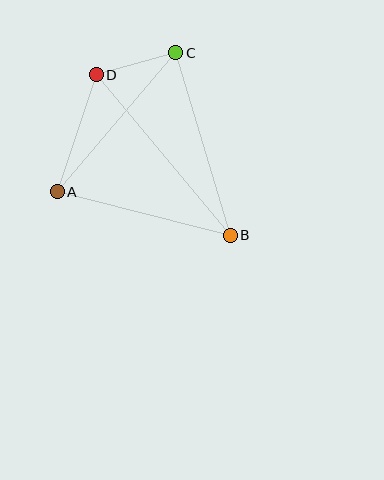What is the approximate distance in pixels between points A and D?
The distance between A and D is approximately 123 pixels.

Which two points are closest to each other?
Points C and D are closest to each other.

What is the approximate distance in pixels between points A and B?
The distance between A and B is approximately 178 pixels.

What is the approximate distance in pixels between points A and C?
The distance between A and C is approximately 183 pixels.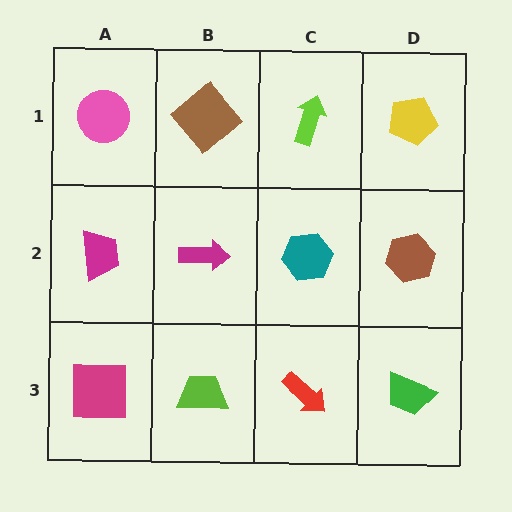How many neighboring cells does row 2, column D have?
3.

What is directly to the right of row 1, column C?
A yellow pentagon.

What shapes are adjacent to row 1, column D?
A brown hexagon (row 2, column D), a lime arrow (row 1, column C).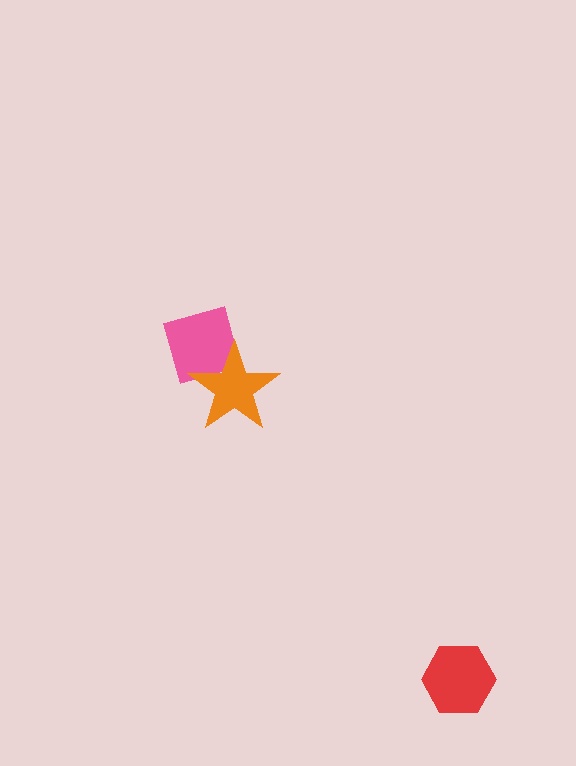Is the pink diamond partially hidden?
Yes, it is partially covered by another shape.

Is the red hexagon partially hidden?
No, no other shape covers it.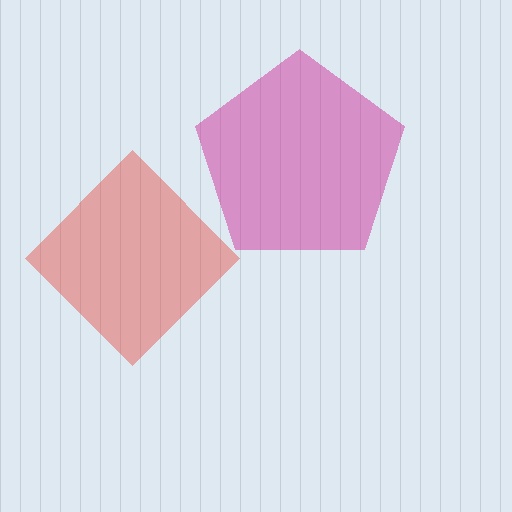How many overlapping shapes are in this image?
There are 2 overlapping shapes in the image.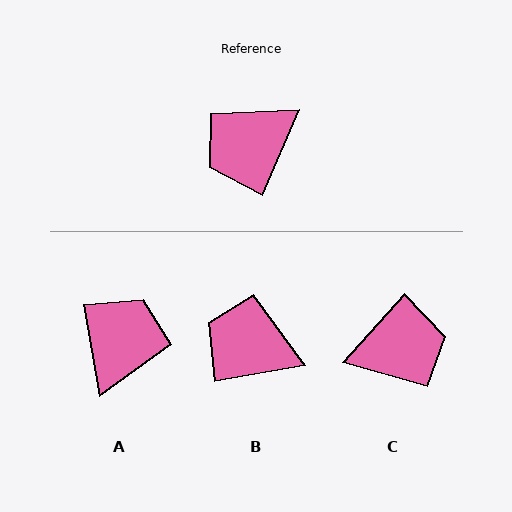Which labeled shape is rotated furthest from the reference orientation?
C, about 162 degrees away.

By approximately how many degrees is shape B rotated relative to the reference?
Approximately 56 degrees clockwise.